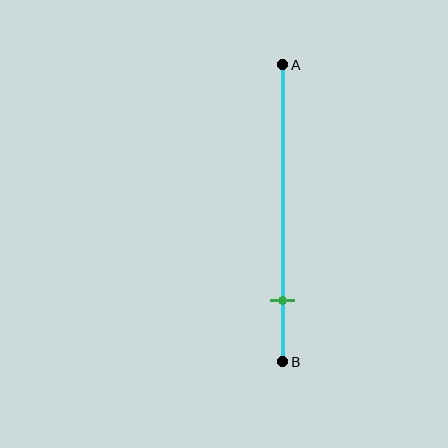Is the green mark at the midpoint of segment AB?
No, the mark is at about 80% from A, not at the 50% midpoint.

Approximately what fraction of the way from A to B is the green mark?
The green mark is approximately 80% of the way from A to B.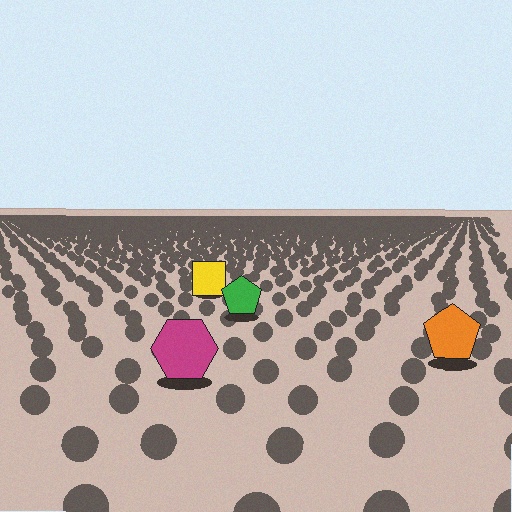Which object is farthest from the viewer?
The yellow square is farthest from the viewer. It appears smaller and the ground texture around it is denser.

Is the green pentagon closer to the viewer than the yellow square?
Yes. The green pentagon is closer — you can tell from the texture gradient: the ground texture is coarser near it.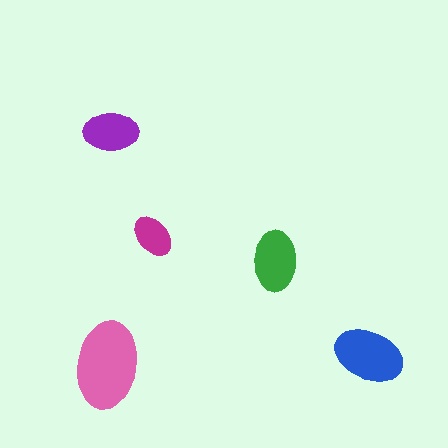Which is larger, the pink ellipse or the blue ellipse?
The pink one.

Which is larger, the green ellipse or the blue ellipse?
The blue one.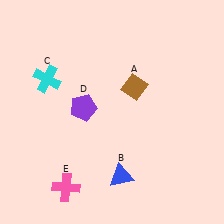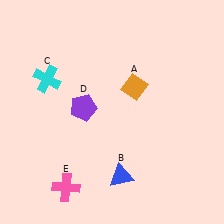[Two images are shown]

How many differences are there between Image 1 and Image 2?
There is 1 difference between the two images.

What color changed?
The diamond (A) changed from brown in Image 1 to orange in Image 2.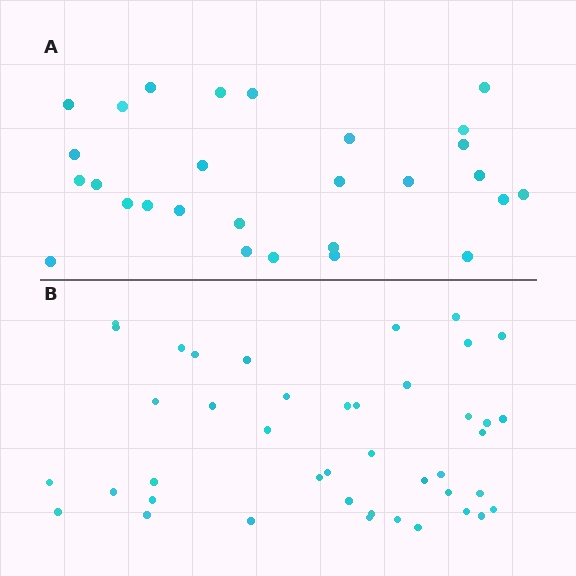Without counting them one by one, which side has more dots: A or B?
Region B (the bottom region) has more dots.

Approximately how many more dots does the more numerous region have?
Region B has approximately 15 more dots than region A.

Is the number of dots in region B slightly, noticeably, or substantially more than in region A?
Region B has substantially more. The ratio is roughly 1.5 to 1.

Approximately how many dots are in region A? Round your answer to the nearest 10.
About 30 dots. (The exact count is 28, which rounds to 30.)